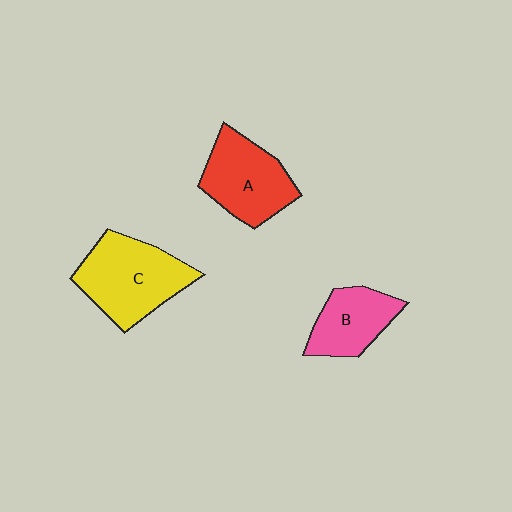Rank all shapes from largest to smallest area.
From largest to smallest: C (yellow), A (red), B (pink).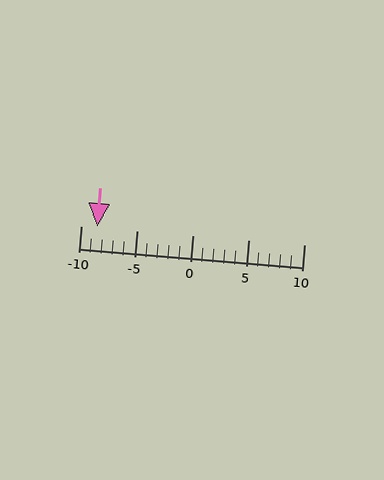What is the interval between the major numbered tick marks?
The major tick marks are spaced 5 units apart.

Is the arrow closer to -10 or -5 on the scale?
The arrow is closer to -10.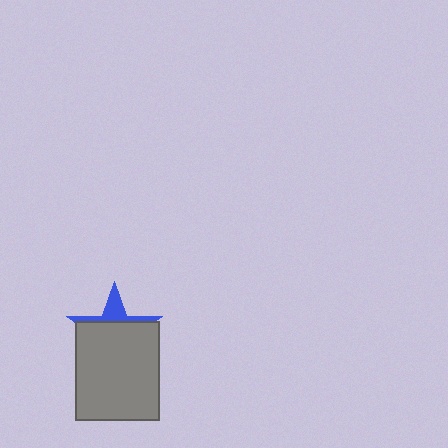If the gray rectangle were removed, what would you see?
You would see the complete blue star.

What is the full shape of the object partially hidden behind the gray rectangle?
The partially hidden object is a blue star.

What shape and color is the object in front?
The object in front is a gray rectangle.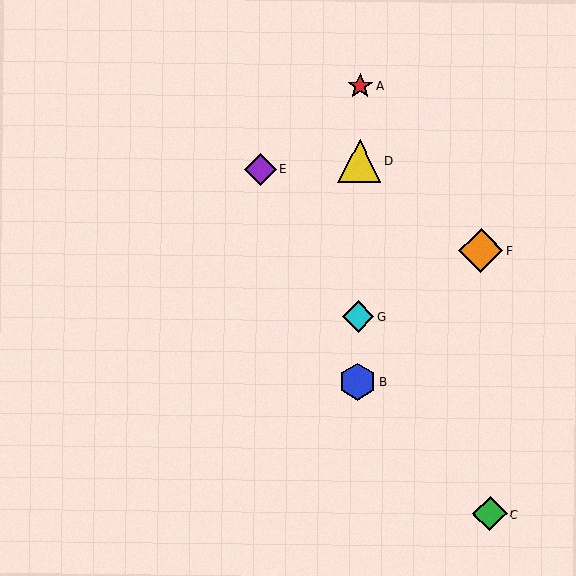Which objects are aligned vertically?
Objects A, B, D, G are aligned vertically.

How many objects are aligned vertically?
4 objects (A, B, D, G) are aligned vertically.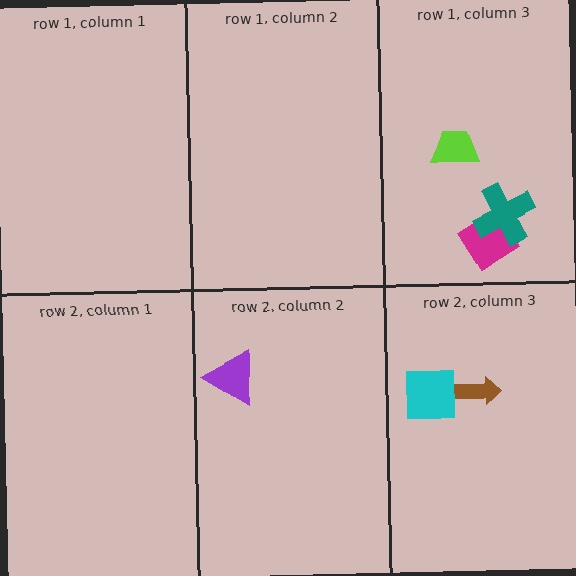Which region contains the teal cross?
The row 1, column 3 region.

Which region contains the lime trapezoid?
The row 1, column 3 region.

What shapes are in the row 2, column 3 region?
The brown arrow, the cyan square.